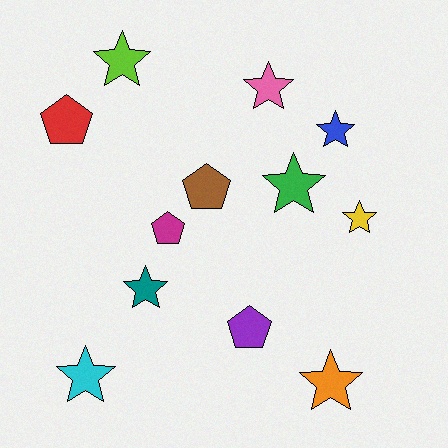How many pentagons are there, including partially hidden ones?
There are 4 pentagons.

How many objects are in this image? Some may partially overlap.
There are 12 objects.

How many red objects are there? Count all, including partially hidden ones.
There is 1 red object.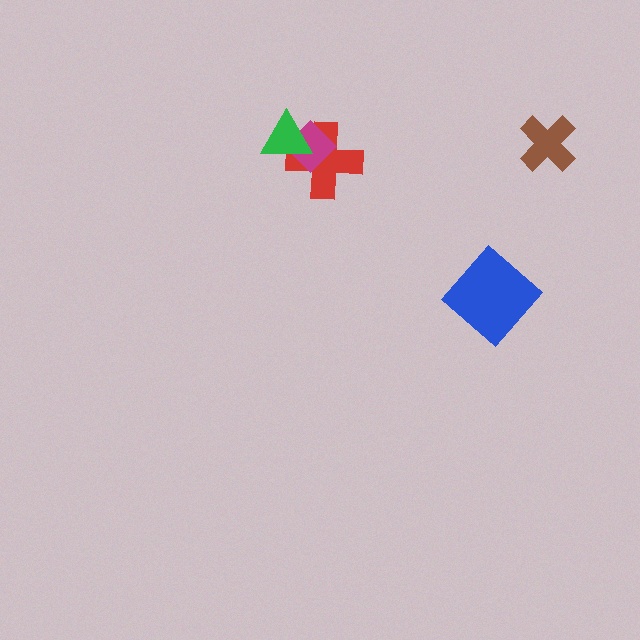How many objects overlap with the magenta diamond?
2 objects overlap with the magenta diamond.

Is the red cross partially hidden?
Yes, it is partially covered by another shape.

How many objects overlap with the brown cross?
0 objects overlap with the brown cross.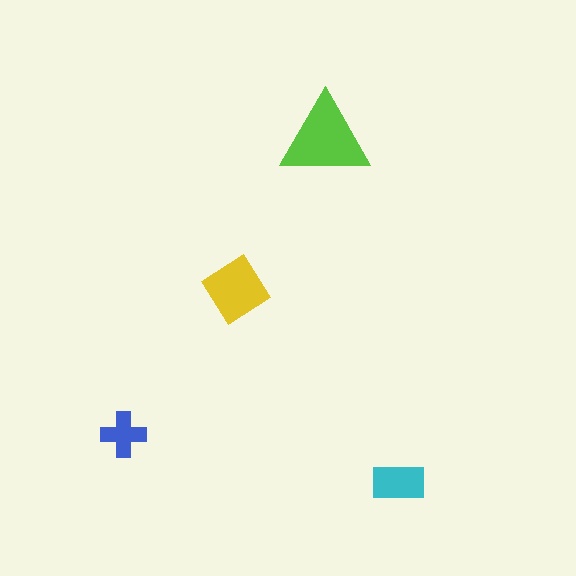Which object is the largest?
The lime triangle.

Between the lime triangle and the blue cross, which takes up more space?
The lime triangle.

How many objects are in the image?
There are 4 objects in the image.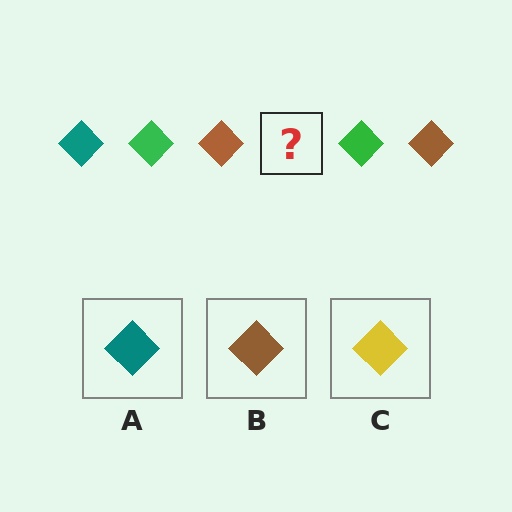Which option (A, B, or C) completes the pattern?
A.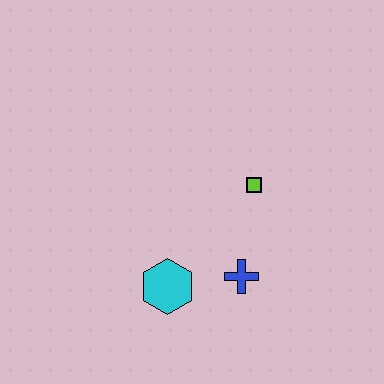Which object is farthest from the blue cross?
The lime square is farthest from the blue cross.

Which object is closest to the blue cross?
The cyan hexagon is closest to the blue cross.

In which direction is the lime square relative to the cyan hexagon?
The lime square is above the cyan hexagon.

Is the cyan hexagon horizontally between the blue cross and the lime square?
No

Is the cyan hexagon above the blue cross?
No